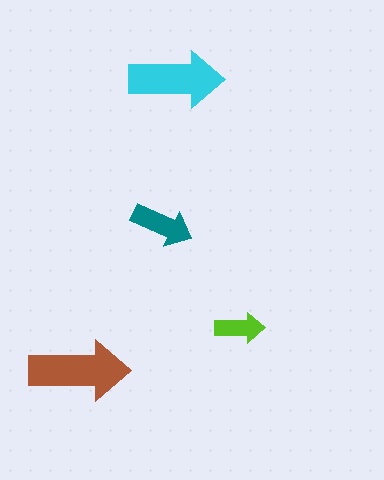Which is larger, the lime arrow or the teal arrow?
The teal one.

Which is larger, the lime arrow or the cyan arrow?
The cyan one.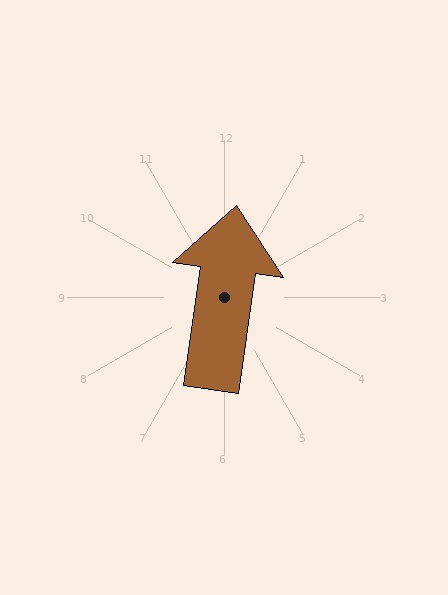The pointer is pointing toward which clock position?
Roughly 12 o'clock.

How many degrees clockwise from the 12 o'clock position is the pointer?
Approximately 8 degrees.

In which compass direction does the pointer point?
North.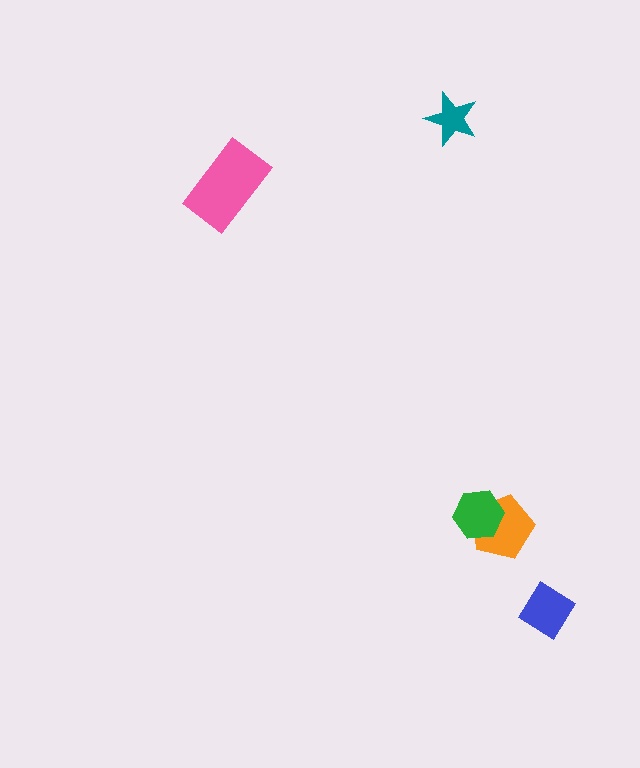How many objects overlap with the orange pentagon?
1 object overlaps with the orange pentagon.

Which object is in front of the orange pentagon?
The green hexagon is in front of the orange pentagon.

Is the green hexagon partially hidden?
No, no other shape covers it.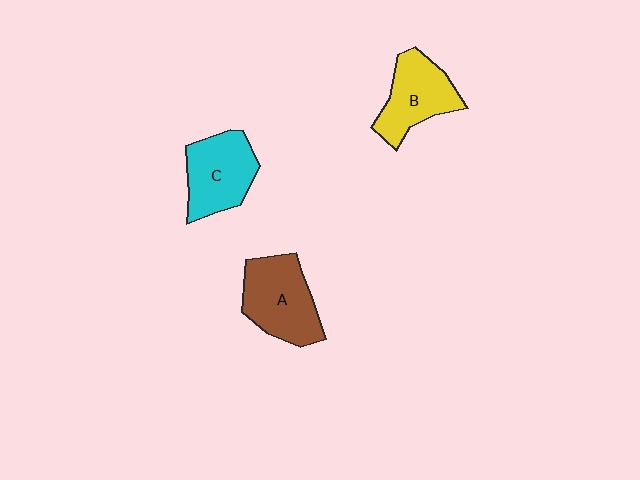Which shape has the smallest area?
Shape B (yellow).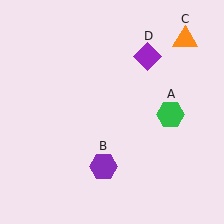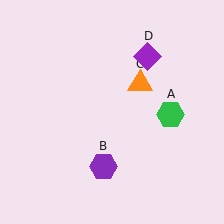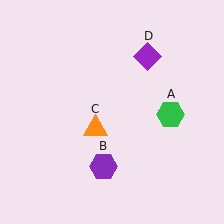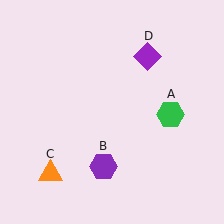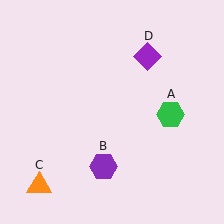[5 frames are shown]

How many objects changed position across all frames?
1 object changed position: orange triangle (object C).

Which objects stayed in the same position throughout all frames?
Green hexagon (object A) and purple hexagon (object B) and purple diamond (object D) remained stationary.